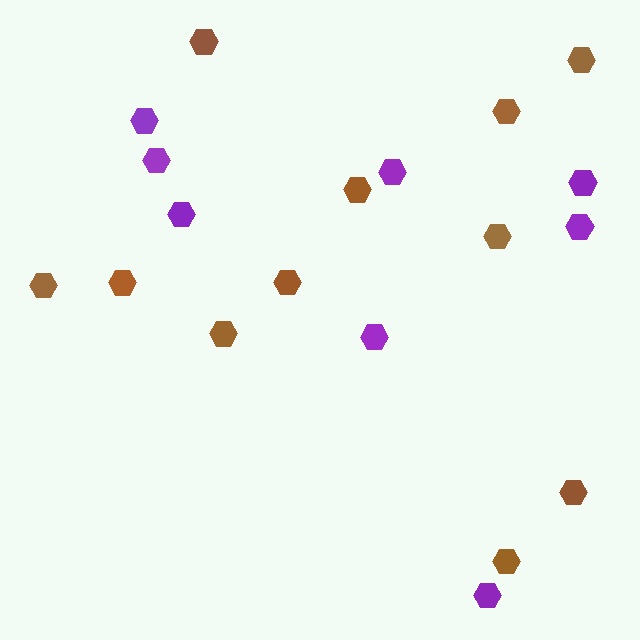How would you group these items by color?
There are 2 groups: one group of brown hexagons (11) and one group of purple hexagons (8).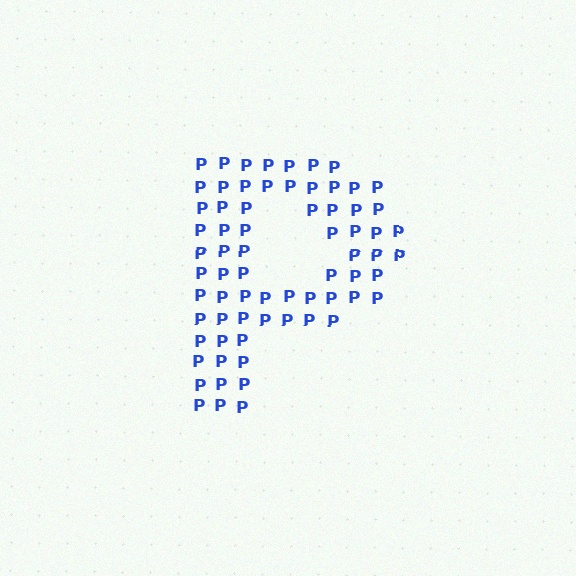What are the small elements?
The small elements are letter P's.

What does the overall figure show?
The overall figure shows the letter P.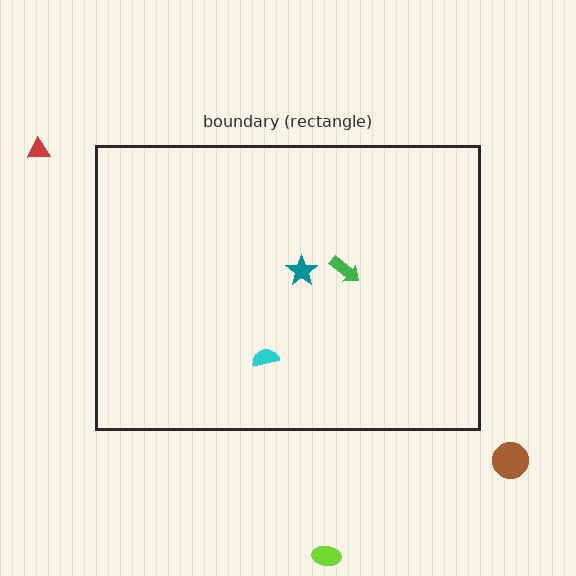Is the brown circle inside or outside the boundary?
Outside.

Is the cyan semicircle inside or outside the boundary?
Inside.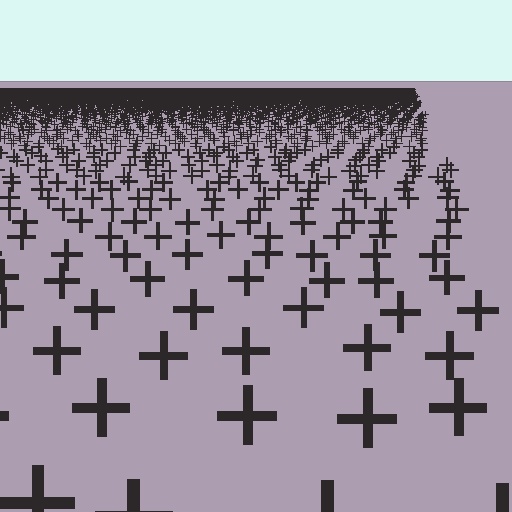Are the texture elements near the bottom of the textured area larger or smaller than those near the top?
Larger. Near the bottom, elements are closer to the viewer and appear at a bigger on-screen size.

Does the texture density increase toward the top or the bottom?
Density increases toward the top.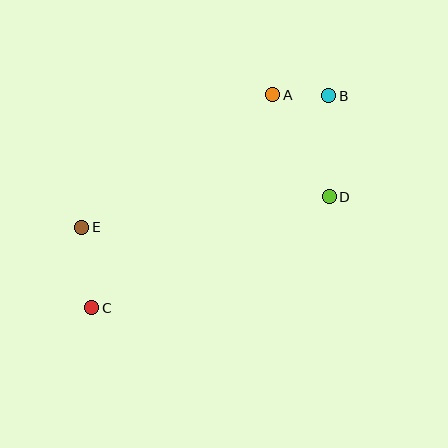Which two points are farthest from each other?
Points B and C are farthest from each other.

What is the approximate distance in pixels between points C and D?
The distance between C and D is approximately 262 pixels.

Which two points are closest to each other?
Points A and B are closest to each other.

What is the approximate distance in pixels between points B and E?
The distance between B and E is approximately 279 pixels.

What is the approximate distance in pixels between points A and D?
The distance between A and D is approximately 117 pixels.